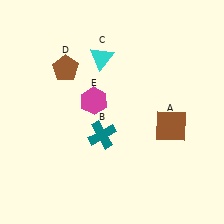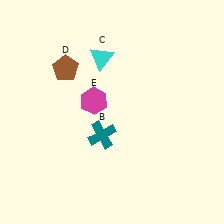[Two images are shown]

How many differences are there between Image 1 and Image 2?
There is 1 difference between the two images.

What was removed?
The brown square (A) was removed in Image 2.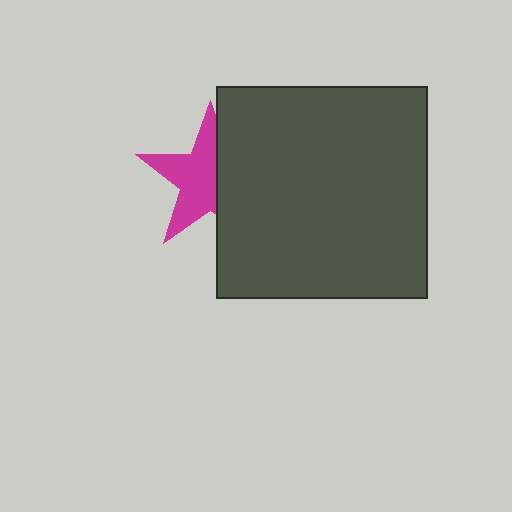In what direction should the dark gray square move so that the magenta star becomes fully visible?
The dark gray square should move right. That is the shortest direction to clear the overlap and leave the magenta star fully visible.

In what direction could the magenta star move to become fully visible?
The magenta star could move left. That would shift it out from behind the dark gray square entirely.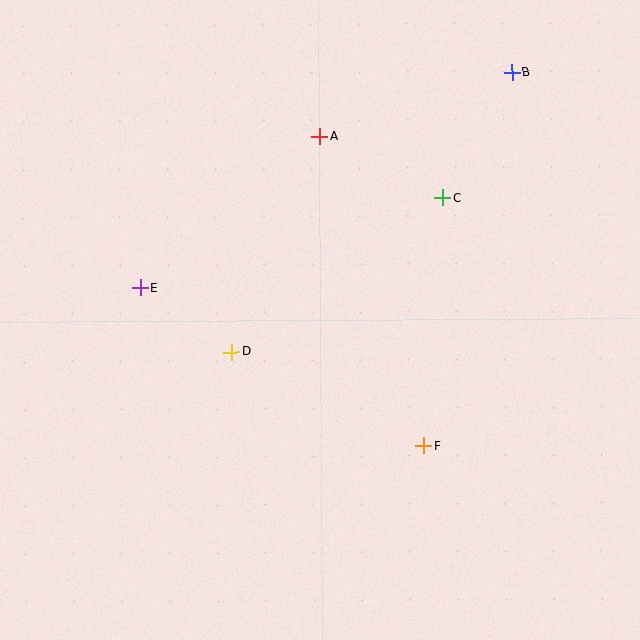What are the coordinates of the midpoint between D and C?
The midpoint between D and C is at (337, 275).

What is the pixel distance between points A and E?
The distance between A and E is 235 pixels.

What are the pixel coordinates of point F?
Point F is at (423, 446).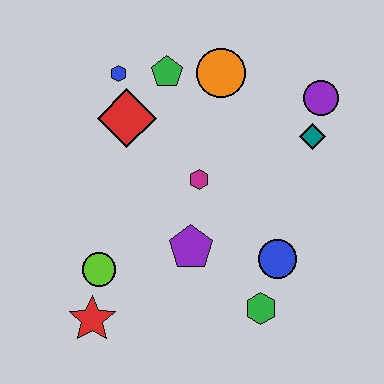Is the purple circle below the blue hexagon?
Yes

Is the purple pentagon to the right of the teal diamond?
No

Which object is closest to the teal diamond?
The purple circle is closest to the teal diamond.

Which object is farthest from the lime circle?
The purple circle is farthest from the lime circle.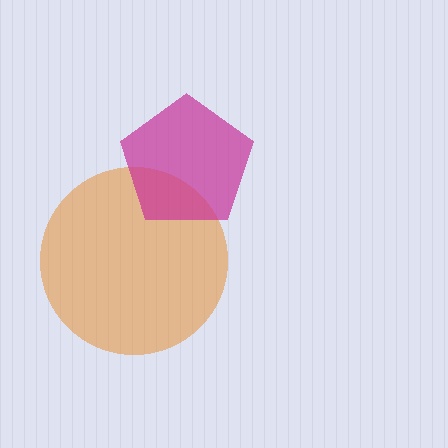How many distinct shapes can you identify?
There are 2 distinct shapes: an orange circle, a magenta pentagon.